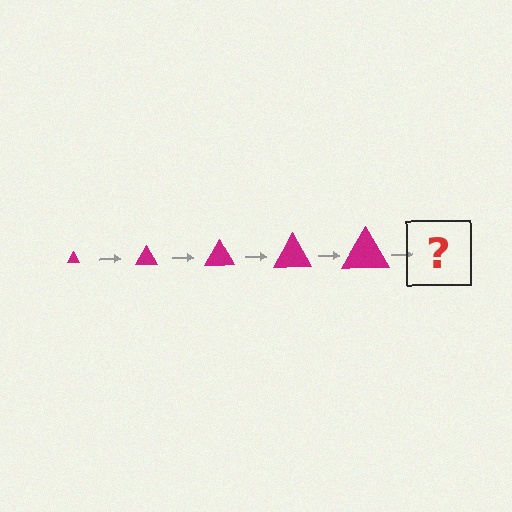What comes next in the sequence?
The next element should be a magenta triangle, larger than the previous one.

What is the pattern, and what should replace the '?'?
The pattern is that the triangle gets progressively larger each step. The '?' should be a magenta triangle, larger than the previous one.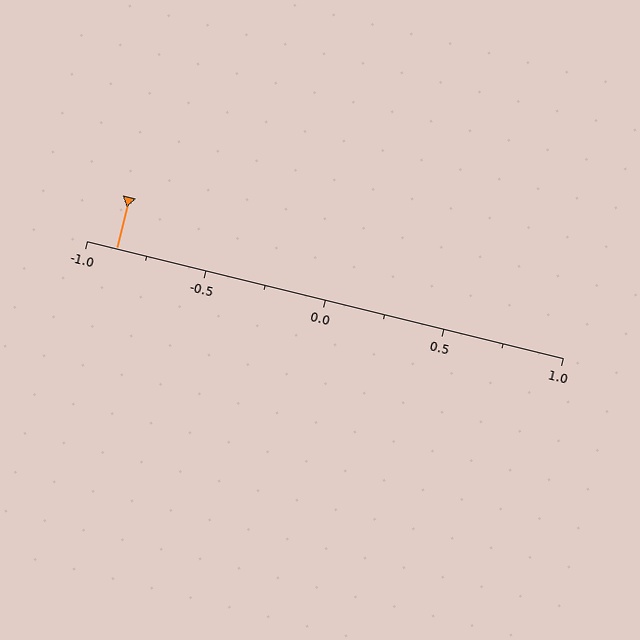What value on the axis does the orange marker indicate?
The marker indicates approximately -0.88.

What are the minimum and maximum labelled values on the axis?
The axis runs from -1.0 to 1.0.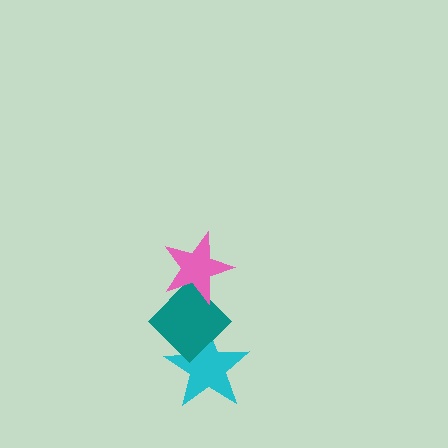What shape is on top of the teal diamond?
The pink star is on top of the teal diamond.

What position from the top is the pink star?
The pink star is 1st from the top.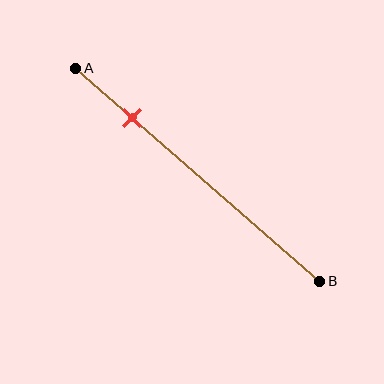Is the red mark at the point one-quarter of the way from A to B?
Yes, the mark is approximately at the one-quarter point.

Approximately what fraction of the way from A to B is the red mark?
The red mark is approximately 25% of the way from A to B.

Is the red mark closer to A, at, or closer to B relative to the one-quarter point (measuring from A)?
The red mark is approximately at the one-quarter point of segment AB.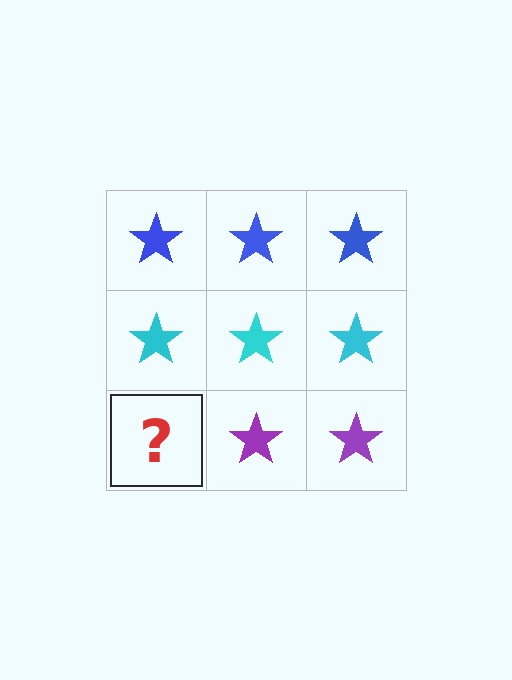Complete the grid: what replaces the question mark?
The question mark should be replaced with a purple star.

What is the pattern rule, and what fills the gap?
The rule is that each row has a consistent color. The gap should be filled with a purple star.